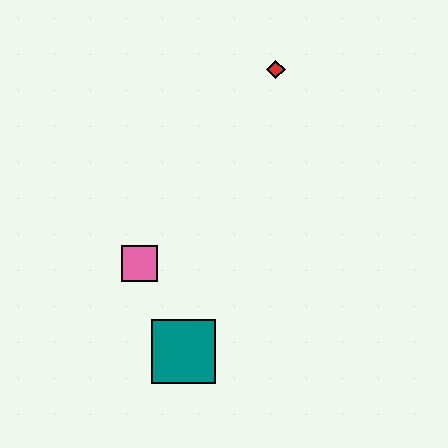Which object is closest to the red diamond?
The pink square is closest to the red diamond.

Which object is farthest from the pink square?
The red diamond is farthest from the pink square.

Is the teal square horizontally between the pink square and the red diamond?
Yes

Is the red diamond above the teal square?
Yes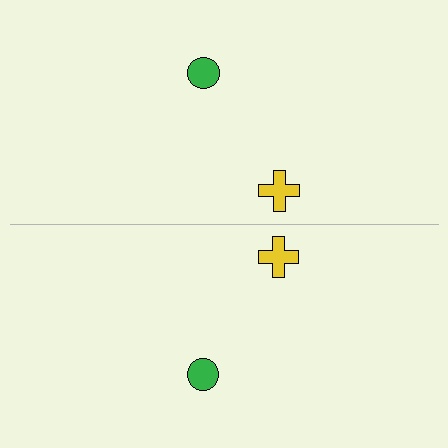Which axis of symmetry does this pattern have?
The pattern has a horizontal axis of symmetry running through the center of the image.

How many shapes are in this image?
There are 4 shapes in this image.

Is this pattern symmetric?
Yes, this pattern has bilateral (reflection) symmetry.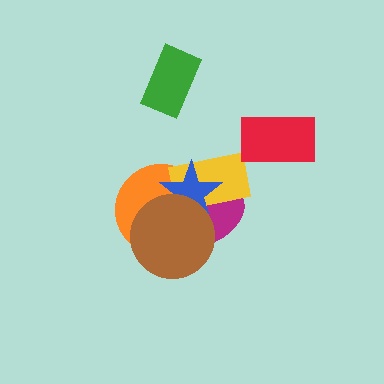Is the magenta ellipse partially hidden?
Yes, it is partially covered by another shape.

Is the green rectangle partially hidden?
No, no other shape covers it.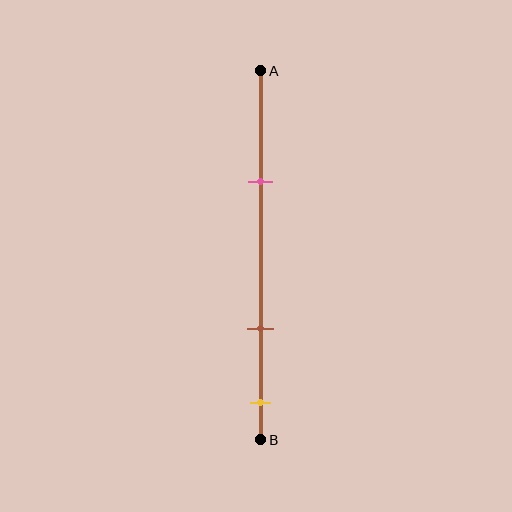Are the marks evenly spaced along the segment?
No, the marks are not evenly spaced.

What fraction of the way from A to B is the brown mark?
The brown mark is approximately 70% (0.7) of the way from A to B.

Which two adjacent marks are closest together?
The brown and yellow marks are the closest adjacent pair.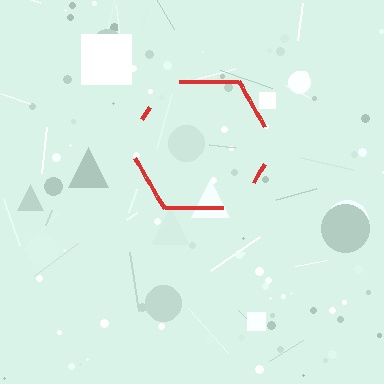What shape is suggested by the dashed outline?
The dashed outline suggests a hexagon.